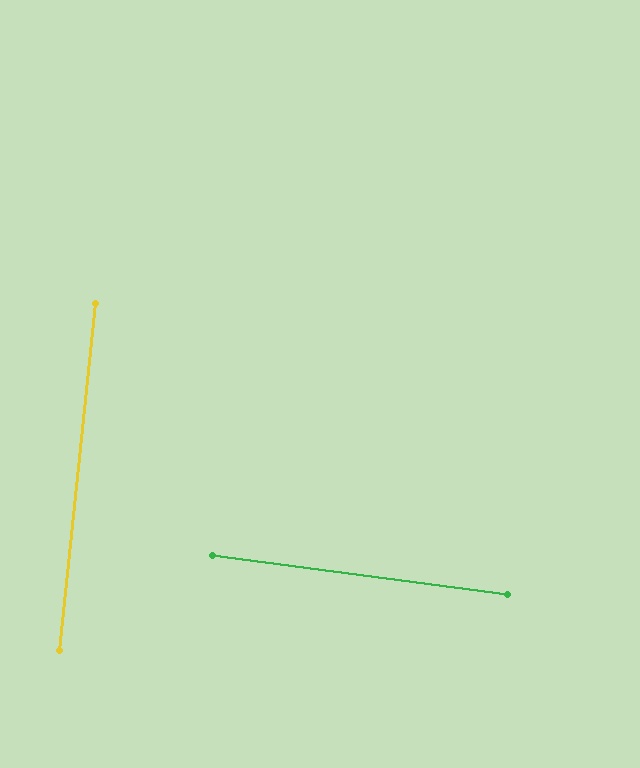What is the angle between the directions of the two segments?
Approximately 88 degrees.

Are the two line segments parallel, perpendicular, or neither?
Perpendicular — they meet at approximately 88°.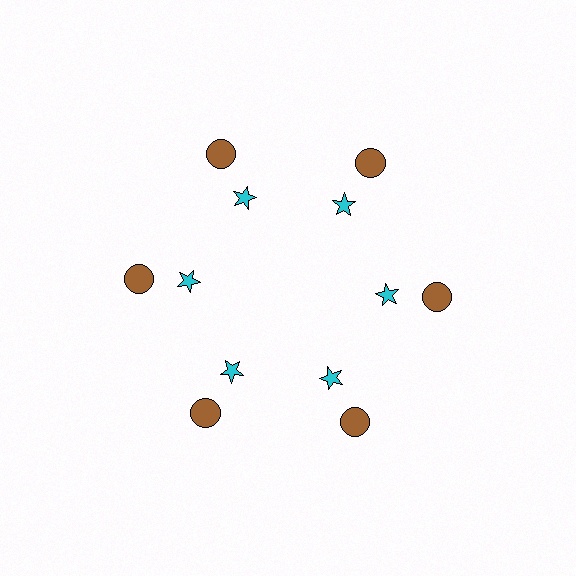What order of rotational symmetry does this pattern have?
This pattern has 6-fold rotational symmetry.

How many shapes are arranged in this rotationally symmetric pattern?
There are 12 shapes, arranged in 6 groups of 2.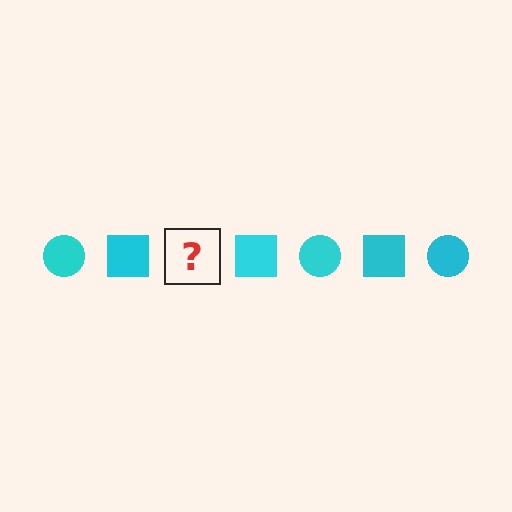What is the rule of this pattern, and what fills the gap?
The rule is that the pattern cycles through circle, square shapes in cyan. The gap should be filled with a cyan circle.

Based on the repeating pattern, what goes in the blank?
The blank should be a cyan circle.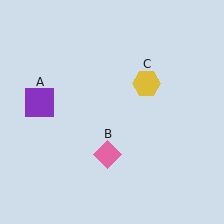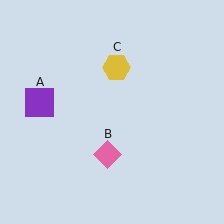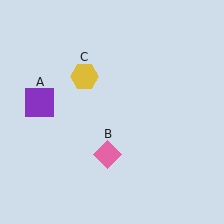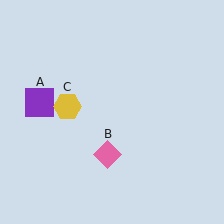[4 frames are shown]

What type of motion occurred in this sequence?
The yellow hexagon (object C) rotated counterclockwise around the center of the scene.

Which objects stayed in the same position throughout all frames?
Purple square (object A) and pink diamond (object B) remained stationary.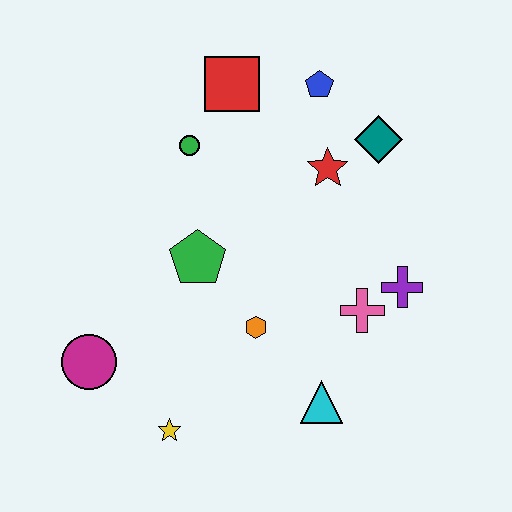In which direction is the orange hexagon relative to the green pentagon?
The orange hexagon is below the green pentagon.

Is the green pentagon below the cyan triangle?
No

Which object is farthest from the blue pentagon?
The yellow star is farthest from the blue pentagon.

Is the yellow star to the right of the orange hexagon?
No